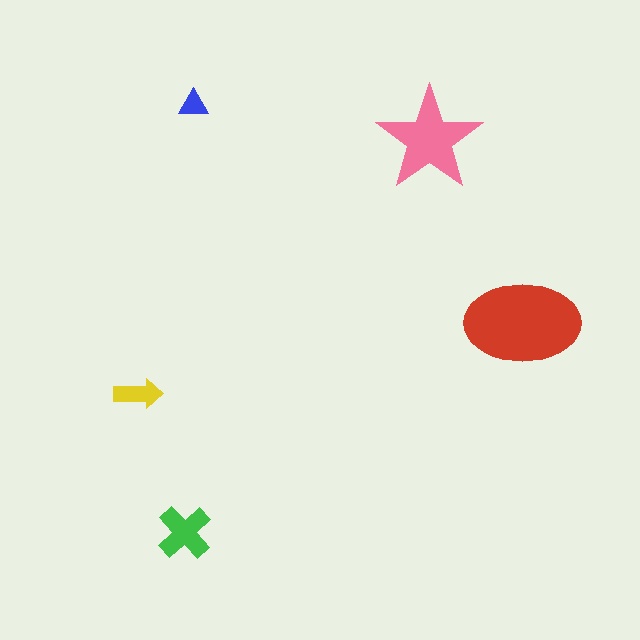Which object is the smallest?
The blue triangle.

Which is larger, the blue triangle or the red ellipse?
The red ellipse.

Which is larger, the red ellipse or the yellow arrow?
The red ellipse.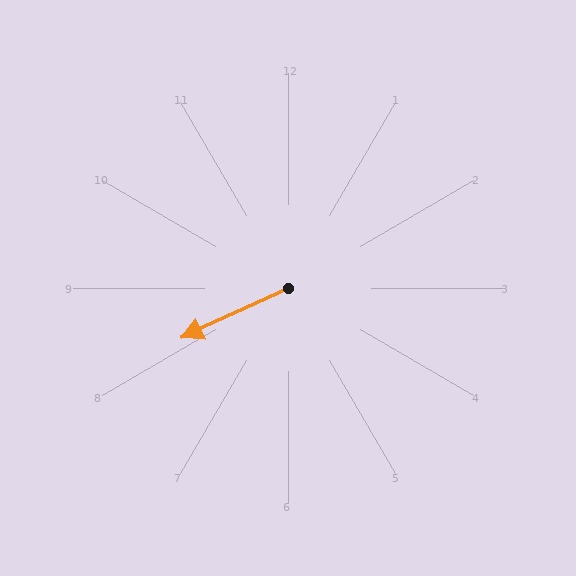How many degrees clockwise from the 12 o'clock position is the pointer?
Approximately 245 degrees.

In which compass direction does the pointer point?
Southwest.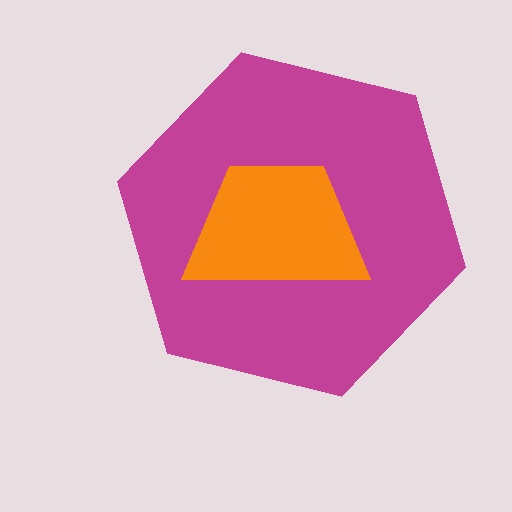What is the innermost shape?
The orange trapezoid.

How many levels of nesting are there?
2.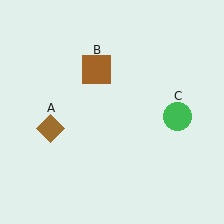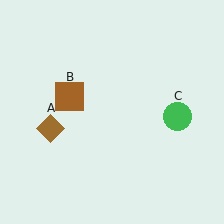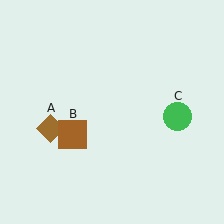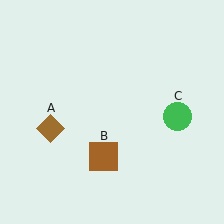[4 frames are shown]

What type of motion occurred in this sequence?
The brown square (object B) rotated counterclockwise around the center of the scene.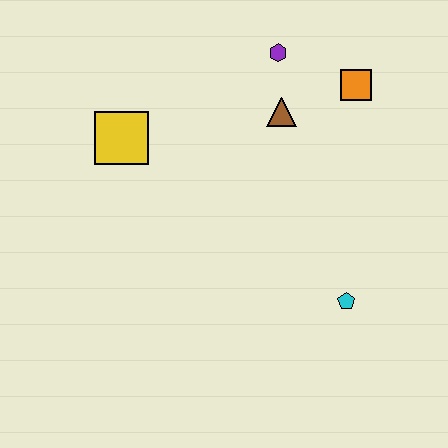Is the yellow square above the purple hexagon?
No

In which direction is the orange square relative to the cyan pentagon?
The orange square is above the cyan pentagon.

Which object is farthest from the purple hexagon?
The cyan pentagon is farthest from the purple hexagon.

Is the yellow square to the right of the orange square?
No